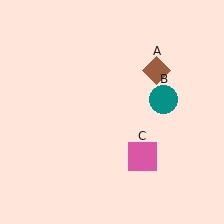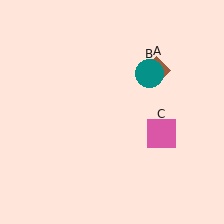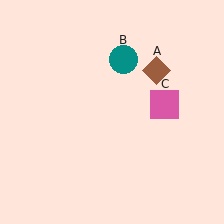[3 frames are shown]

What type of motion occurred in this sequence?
The teal circle (object B), pink square (object C) rotated counterclockwise around the center of the scene.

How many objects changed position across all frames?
2 objects changed position: teal circle (object B), pink square (object C).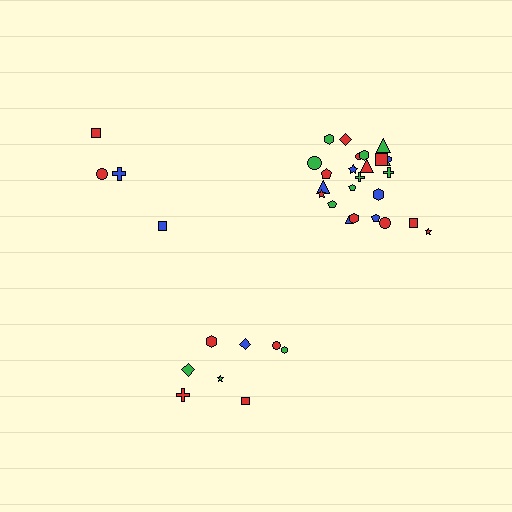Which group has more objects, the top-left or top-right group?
The top-right group.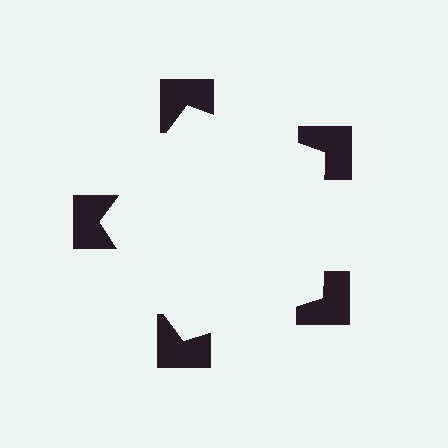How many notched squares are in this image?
There are 5 — one at each vertex of the illusory pentagon.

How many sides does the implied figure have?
5 sides.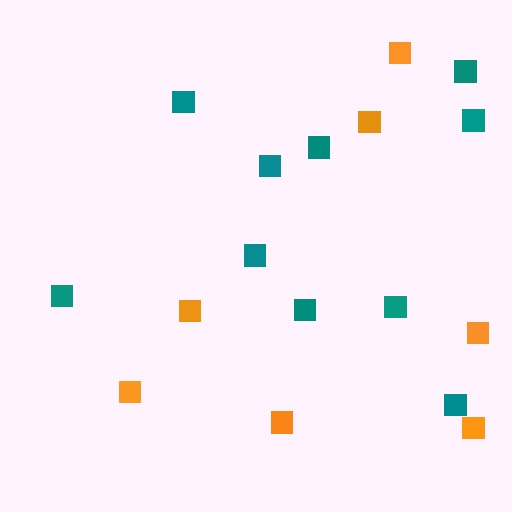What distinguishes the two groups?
There are 2 groups: one group of teal squares (10) and one group of orange squares (7).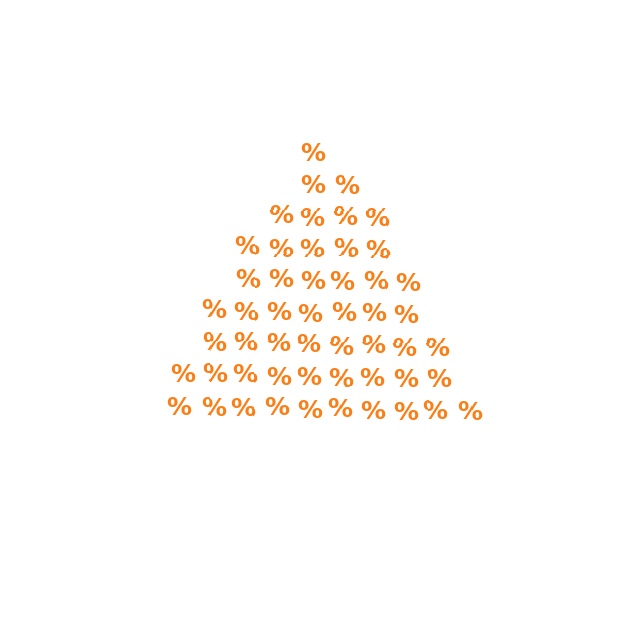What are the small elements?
The small elements are percent signs.